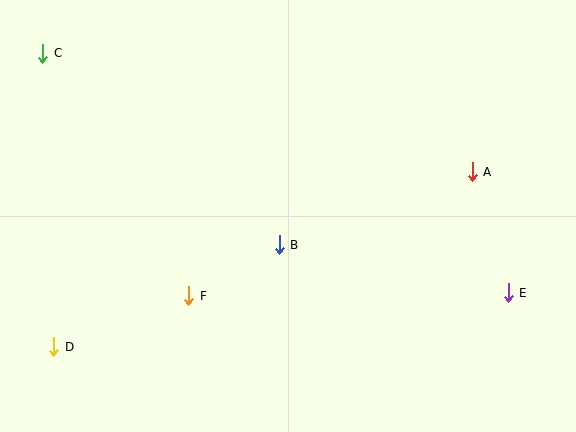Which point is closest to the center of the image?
Point B at (279, 245) is closest to the center.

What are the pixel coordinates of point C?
Point C is at (43, 53).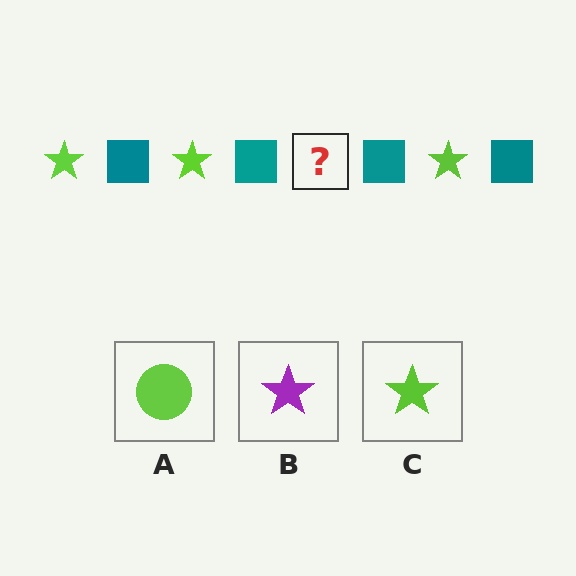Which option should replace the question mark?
Option C.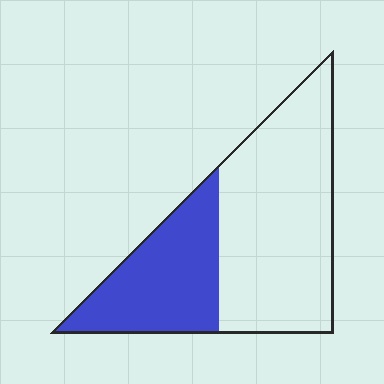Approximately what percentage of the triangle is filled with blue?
Approximately 35%.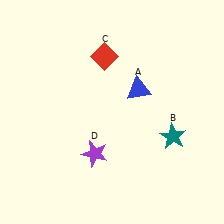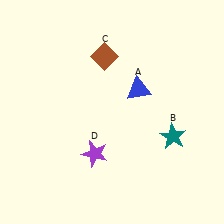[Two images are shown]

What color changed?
The diamond (C) changed from red in Image 1 to brown in Image 2.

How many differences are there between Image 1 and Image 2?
There is 1 difference between the two images.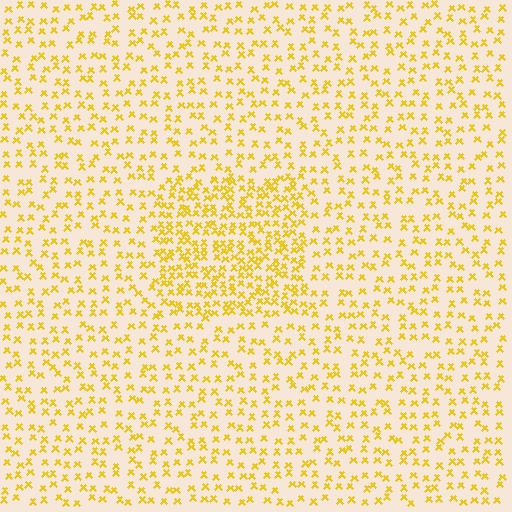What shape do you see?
I see a rectangle.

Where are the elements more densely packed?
The elements are more densely packed inside the rectangle boundary.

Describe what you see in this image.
The image contains small yellow elements arranged at two different densities. A rectangle-shaped region is visible where the elements are more densely packed than the surrounding area.